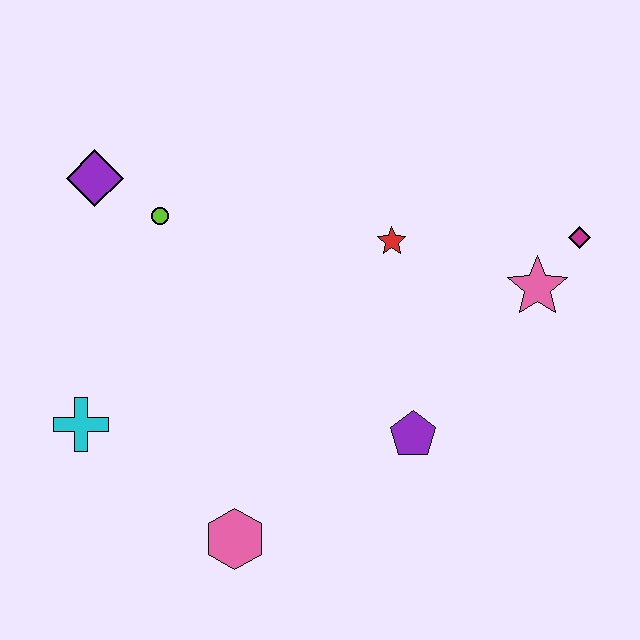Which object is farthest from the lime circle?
The magenta diamond is farthest from the lime circle.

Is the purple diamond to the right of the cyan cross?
Yes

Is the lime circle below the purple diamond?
Yes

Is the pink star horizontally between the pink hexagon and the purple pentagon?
No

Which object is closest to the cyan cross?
The pink hexagon is closest to the cyan cross.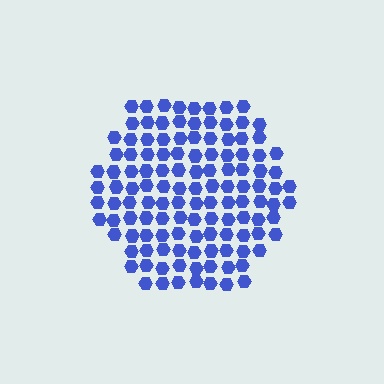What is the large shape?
The large shape is a hexagon.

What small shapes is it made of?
It is made of small hexagons.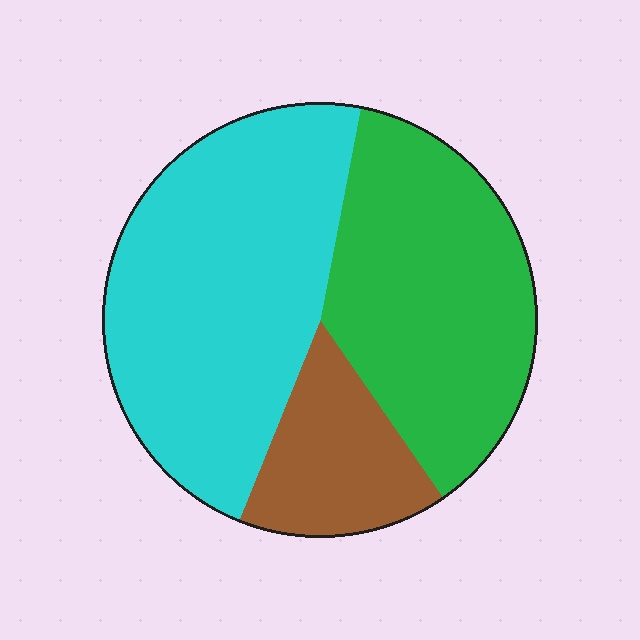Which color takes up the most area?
Cyan, at roughly 45%.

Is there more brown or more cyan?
Cyan.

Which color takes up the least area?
Brown, at roughly 15%.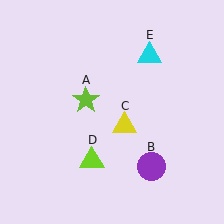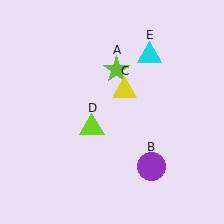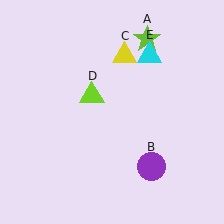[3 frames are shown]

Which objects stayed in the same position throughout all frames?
Purple circle (object B) and cyan triangle (object E) remained stationary.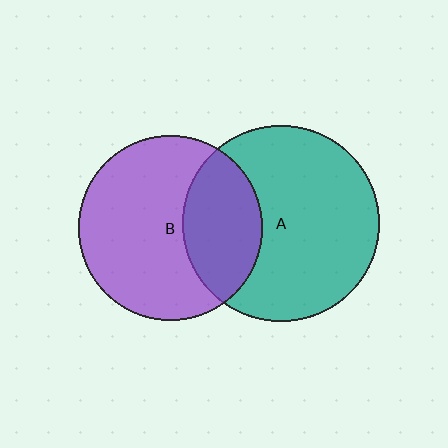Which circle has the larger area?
Circle A (teal).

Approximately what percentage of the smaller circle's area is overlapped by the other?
Approximately 30%.